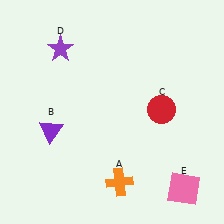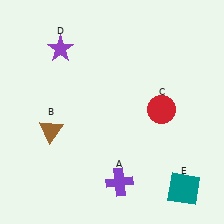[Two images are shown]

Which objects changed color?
A changed from orange to purple. B changed from purple to brown. E changed from pink to teal.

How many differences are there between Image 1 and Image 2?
There are 3 differences between the two images.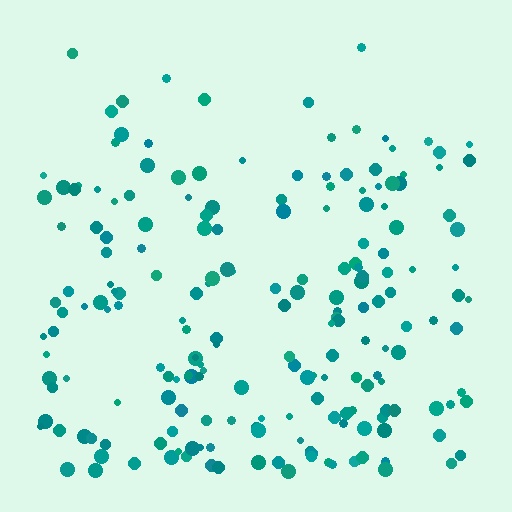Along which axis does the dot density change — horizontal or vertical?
Vertical.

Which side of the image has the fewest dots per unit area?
The top.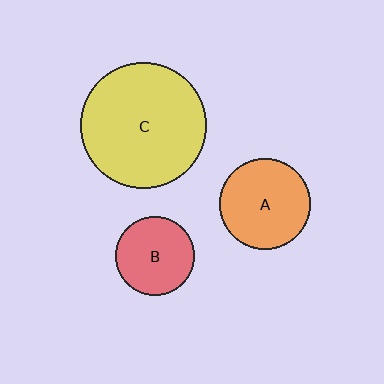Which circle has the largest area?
Circle C (yellow).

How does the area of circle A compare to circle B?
Approximately 1.3 times.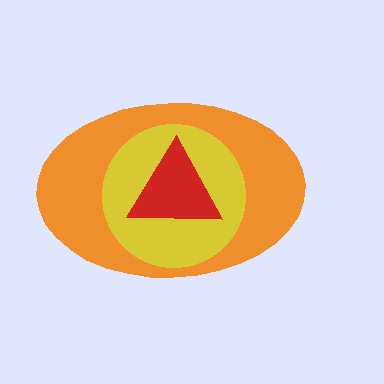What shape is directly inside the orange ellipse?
The yellow circle.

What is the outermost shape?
The orange ellipse.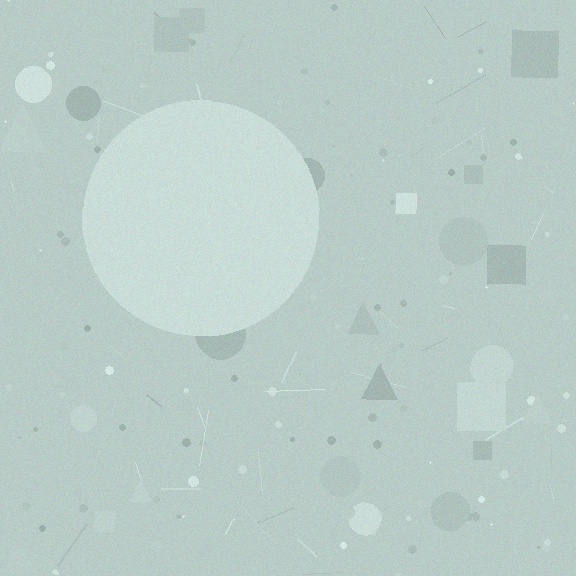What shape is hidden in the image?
A circle is hidden in the image.